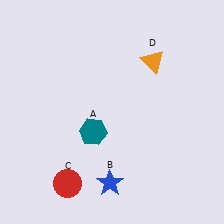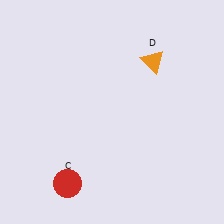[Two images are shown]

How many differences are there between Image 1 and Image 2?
There are 2 differences between the two images.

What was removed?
The blue star (B), the teal hexagon (A) were removed in Image 2.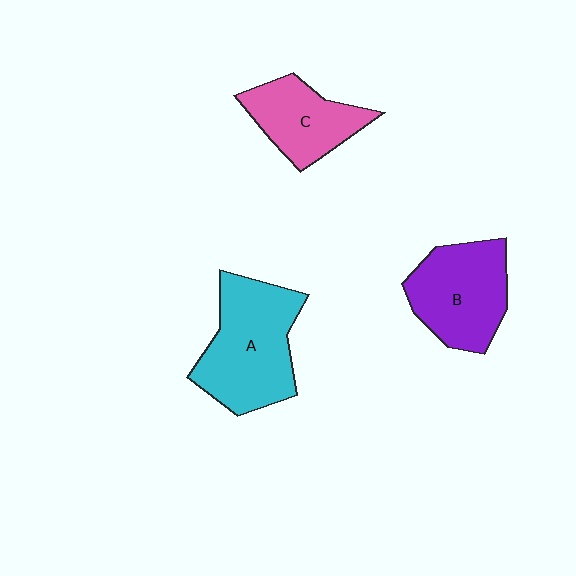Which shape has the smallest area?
Shape C (pink).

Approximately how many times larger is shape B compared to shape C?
Approximately 1.3 times.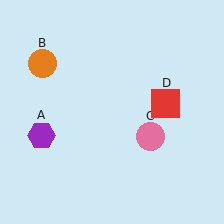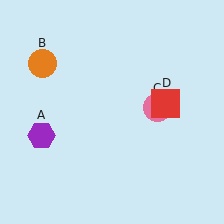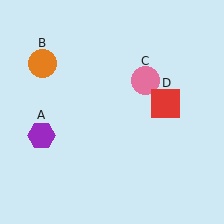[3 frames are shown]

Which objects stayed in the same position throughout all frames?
Purple hexagon (object A) and orange circle (object B) and red square (object D) remained stationary.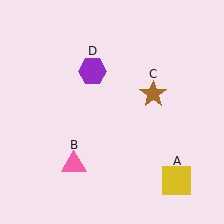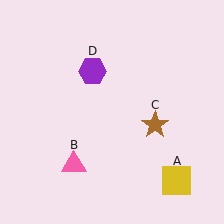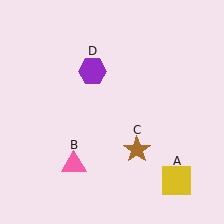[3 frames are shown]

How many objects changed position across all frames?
1 object changed position: brown star (object C).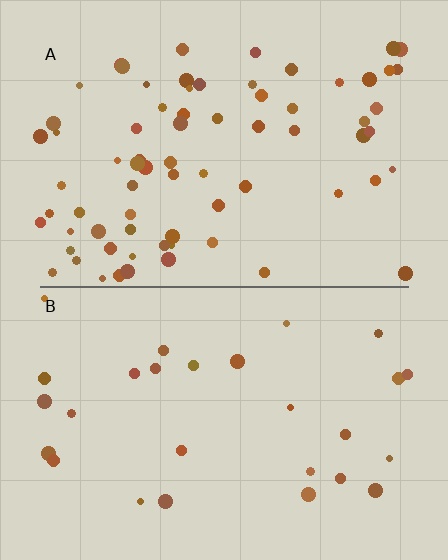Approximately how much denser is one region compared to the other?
Approximately 2.6× — region A over region B.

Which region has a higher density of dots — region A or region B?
A (the top).